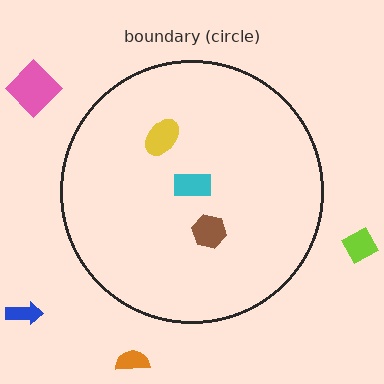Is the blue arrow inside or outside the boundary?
Outside.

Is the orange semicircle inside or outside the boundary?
Outside.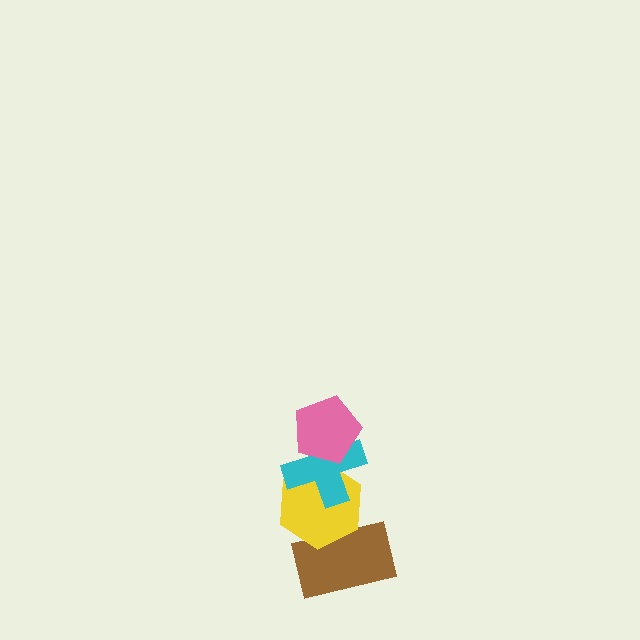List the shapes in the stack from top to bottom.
From top to bottom: the pink pentagon, the cyan cross, the yellow hexagon, the brown rectangle.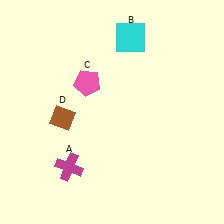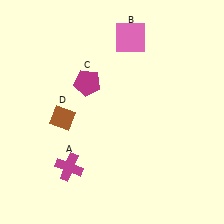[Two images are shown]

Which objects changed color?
B changed from cyan to pink. C changed from pink to magenta.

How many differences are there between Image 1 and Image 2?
There are 2 differences between the two images.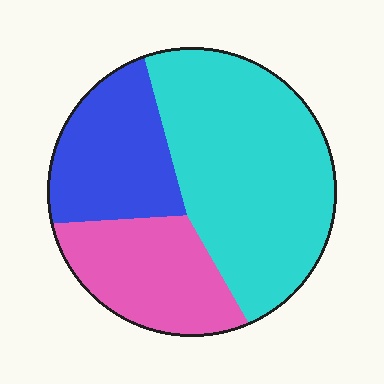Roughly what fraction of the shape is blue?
Blue takes up less than a quarter of the shape.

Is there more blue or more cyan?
Cyan.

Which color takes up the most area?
Cyan, at roughly 50%.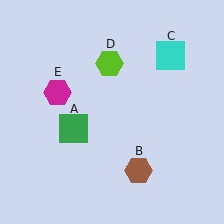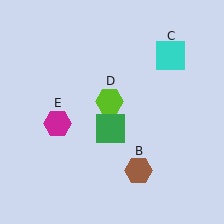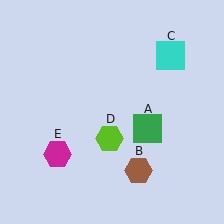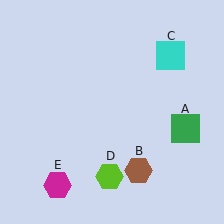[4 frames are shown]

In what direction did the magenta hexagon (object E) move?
The magenta hexagon (object E) moved down.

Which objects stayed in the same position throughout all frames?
Brown hexagon (object B) and cyan square (object C) remained stationary.